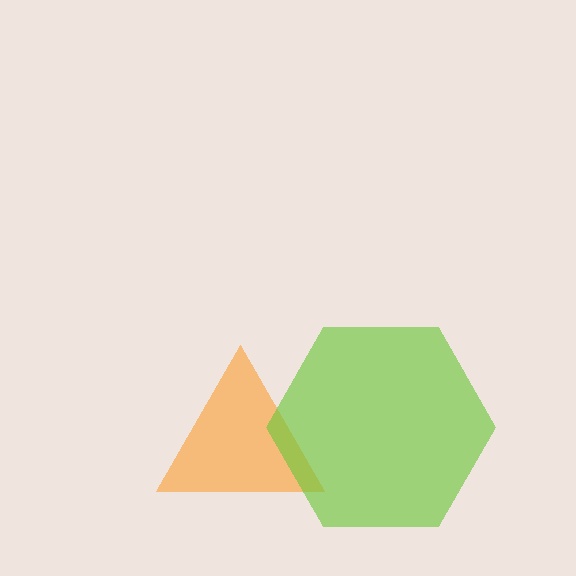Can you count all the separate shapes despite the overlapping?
Yes, there are 2 separate shapes.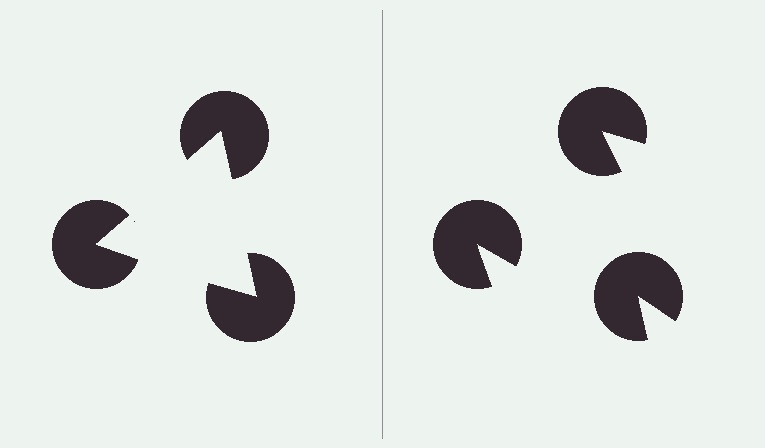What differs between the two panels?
The pac-man discs are positioned identically on both sides; only the wedge orientations differ. On the left they align to a triangle; on the right they are misaligned.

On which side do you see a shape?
An illusory triangle appears on the left side. On the right side the wedge cuts are rotated, so no coherent shape forms.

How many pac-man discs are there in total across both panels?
6 — 3 on each side.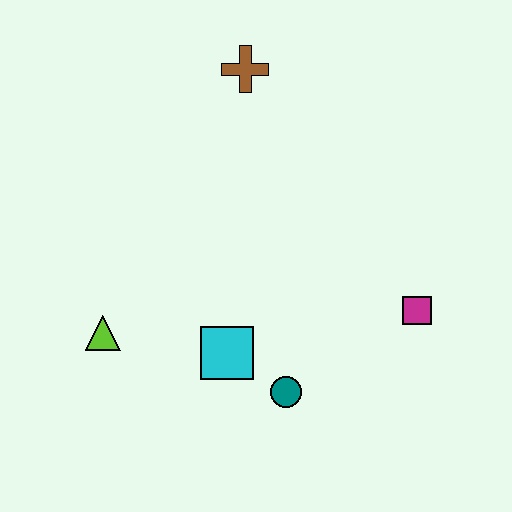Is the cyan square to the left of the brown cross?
Yes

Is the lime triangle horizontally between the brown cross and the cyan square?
No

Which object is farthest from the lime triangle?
The magenta square is farthest from the lime triangle.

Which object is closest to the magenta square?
The teal circle is closest to the magenta square.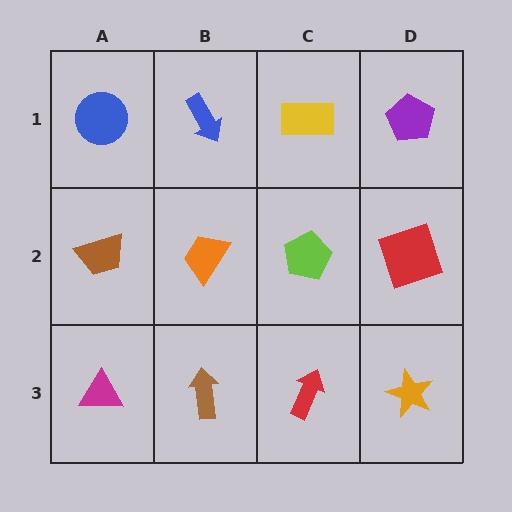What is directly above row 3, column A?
A brown trapezoid.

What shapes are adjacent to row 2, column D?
A purple pentagon (row 1, column D), an orange star (row 3, column D), a lime pentagon (row 2, column C).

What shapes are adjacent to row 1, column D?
A red square (row 2, column D), a yellow rectangle (row 1, column C).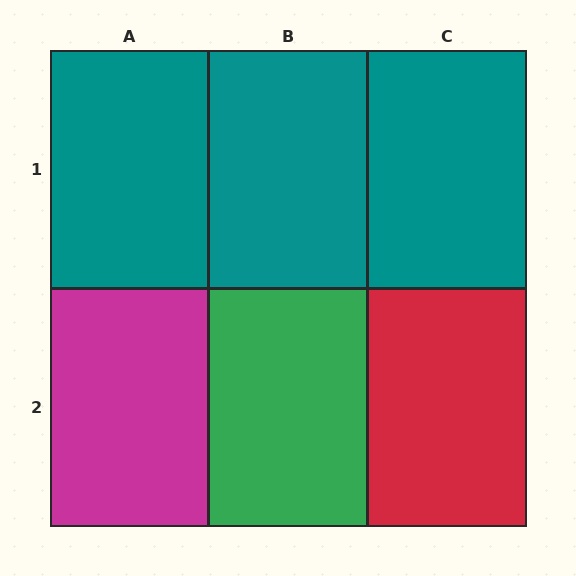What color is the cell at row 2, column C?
Red.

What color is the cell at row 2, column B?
Green.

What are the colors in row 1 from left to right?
Teal, teal, teal.